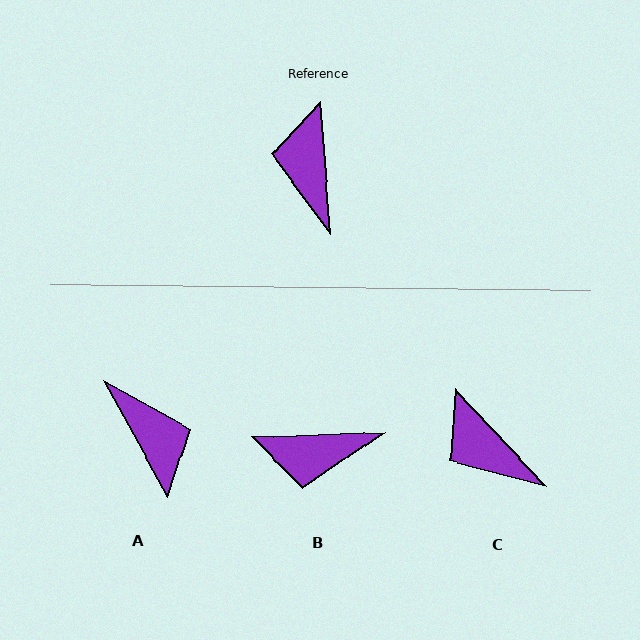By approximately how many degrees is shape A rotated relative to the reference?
Approximately 155 degrees clockwise.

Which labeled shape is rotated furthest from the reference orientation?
A, about 155 degrees away.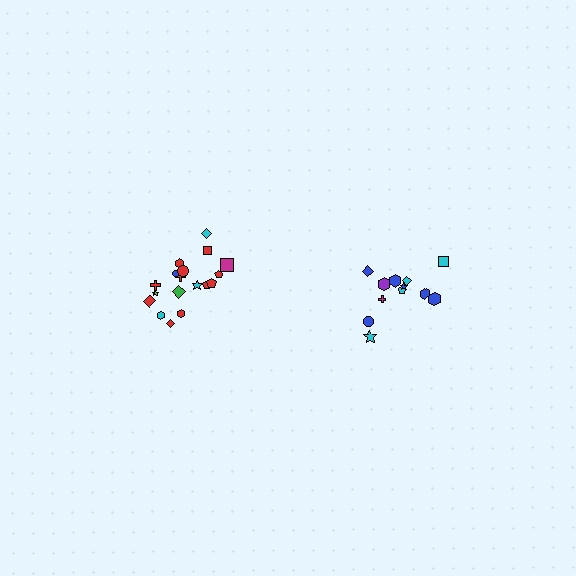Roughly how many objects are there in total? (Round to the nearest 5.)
Roughly 30 objects in total.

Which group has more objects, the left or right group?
The left group.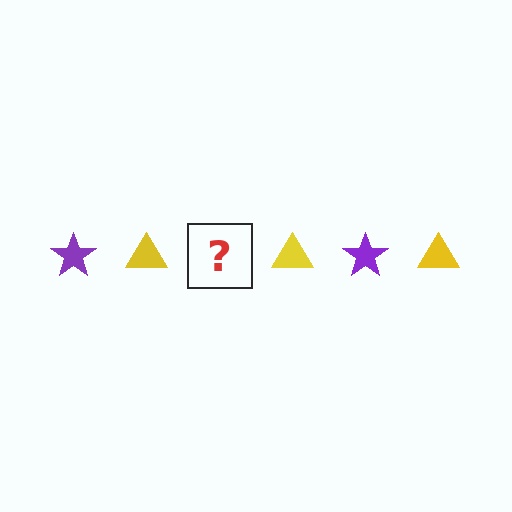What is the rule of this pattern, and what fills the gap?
The rule is that the pattern alternates between purple star and yellow triangle. The gap should be filled with a purple star.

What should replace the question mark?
The question mark should be replaced with a purple star.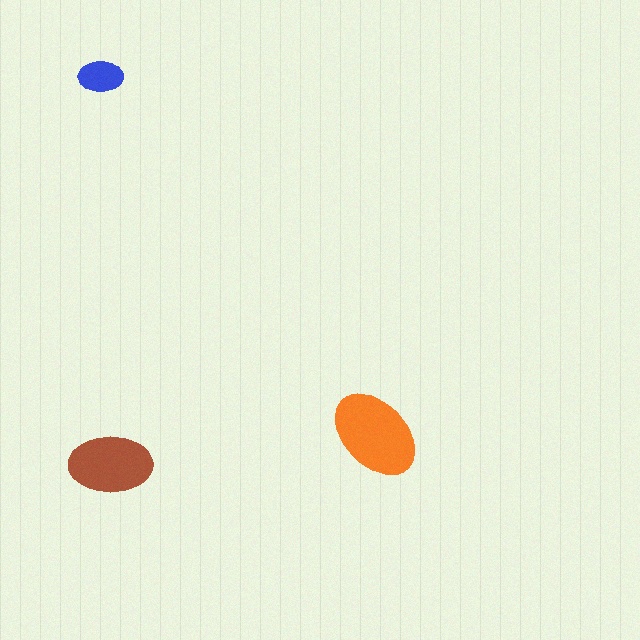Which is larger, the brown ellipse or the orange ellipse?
The orange one.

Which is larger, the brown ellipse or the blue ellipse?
The brown one.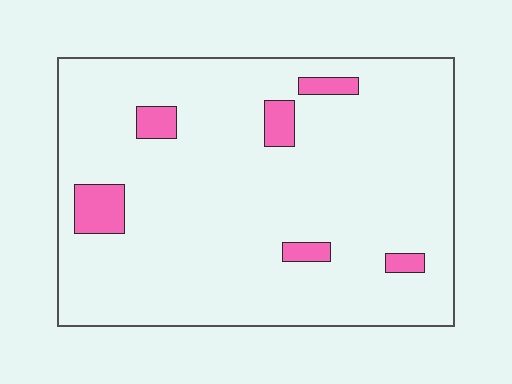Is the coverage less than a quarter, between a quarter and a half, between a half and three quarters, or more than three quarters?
Less than a quarter.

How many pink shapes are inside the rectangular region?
6.